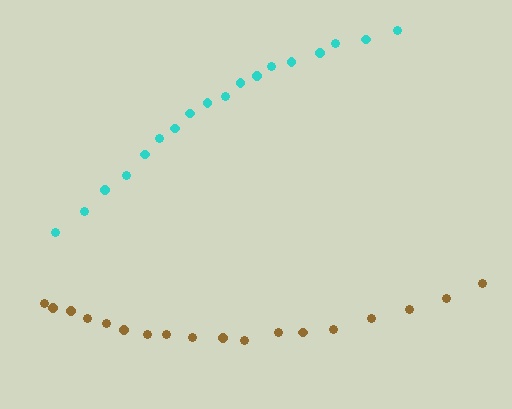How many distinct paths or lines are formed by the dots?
There are 2 distinct paths.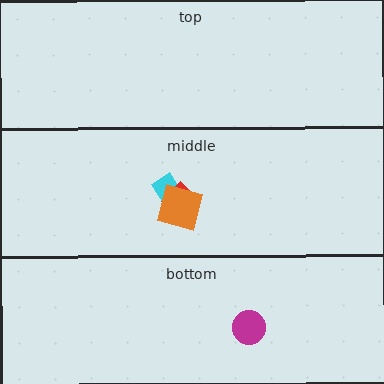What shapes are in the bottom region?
The magenta circle.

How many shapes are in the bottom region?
1.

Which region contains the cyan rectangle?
The middle region.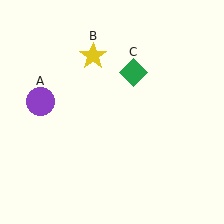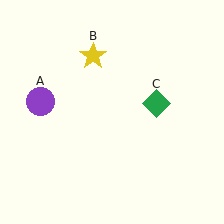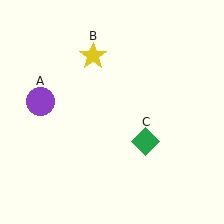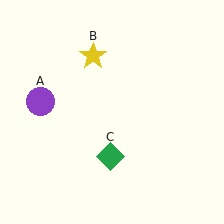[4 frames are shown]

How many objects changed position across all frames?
1 object changed position: green diamond (object C).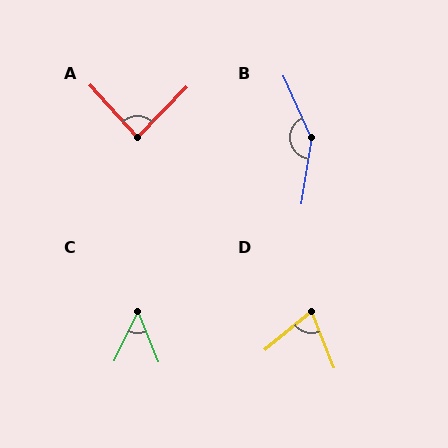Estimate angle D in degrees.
Approximately 72 degrees.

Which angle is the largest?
B, at approximately 147 degrees.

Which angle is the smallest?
C, at approximately 48 degrees.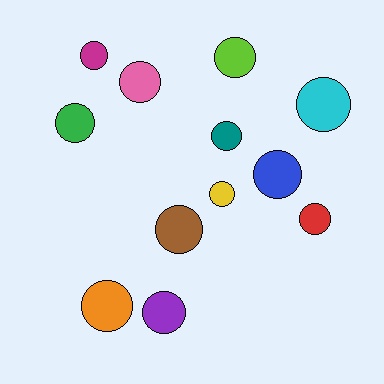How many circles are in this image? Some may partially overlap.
There are 12 circles.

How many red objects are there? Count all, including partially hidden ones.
There is 1 red object.